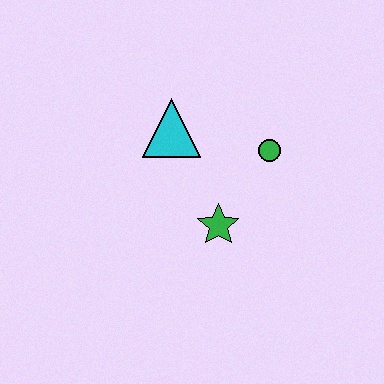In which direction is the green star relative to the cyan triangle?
The green star is below the cyan triangle.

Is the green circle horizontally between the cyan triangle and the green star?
No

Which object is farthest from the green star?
The cyan triangle is farthest from the green star.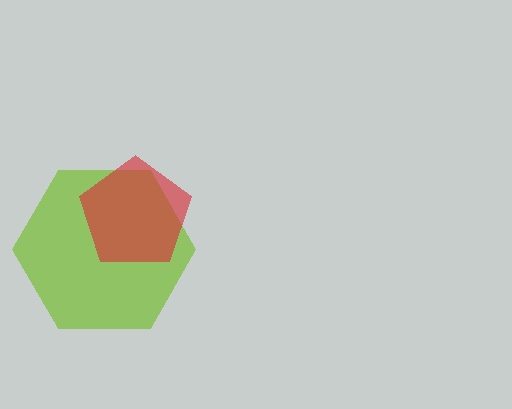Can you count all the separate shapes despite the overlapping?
Yes, there are 2 separate shapes.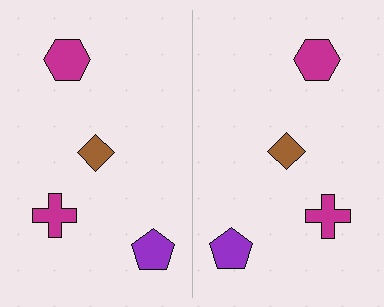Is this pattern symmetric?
Yes, this pattern has bilateral (reflection) symmetry.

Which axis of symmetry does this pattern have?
The pattern has a vertical axis of symmetry running through the center of the image.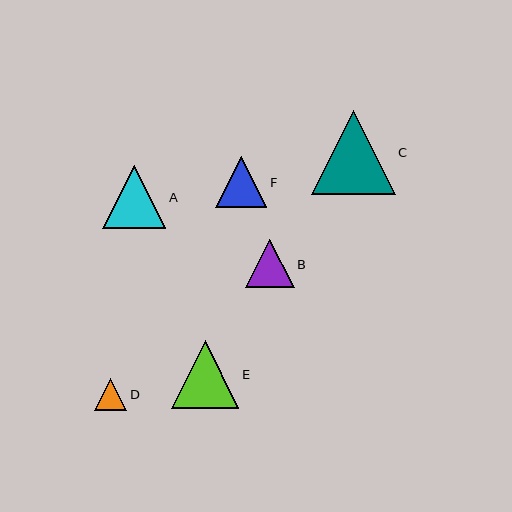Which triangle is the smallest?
Triangle D is the smallest with a size of approximately 32 pixels.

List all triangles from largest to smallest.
From largest to smallest: C, E, A, F, B, D.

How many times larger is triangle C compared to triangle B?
Triangle C is approximately 1.7 times the size of triangle B.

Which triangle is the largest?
Triangle C is the largest with a size of approximately 83 pixels.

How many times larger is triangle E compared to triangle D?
Triangle E is approximately 2.1 times the size of triangle D.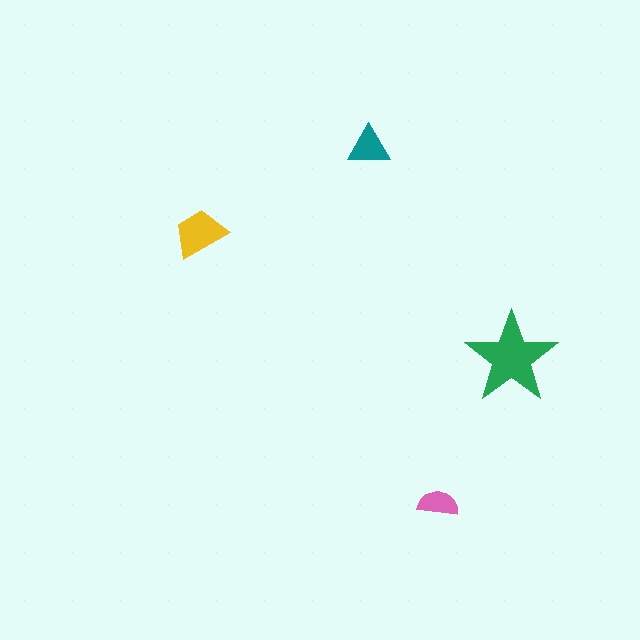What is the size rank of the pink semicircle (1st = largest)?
4th.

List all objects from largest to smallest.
The green star, the yellow trapezoid, the teal triangle, the pink semicircle.